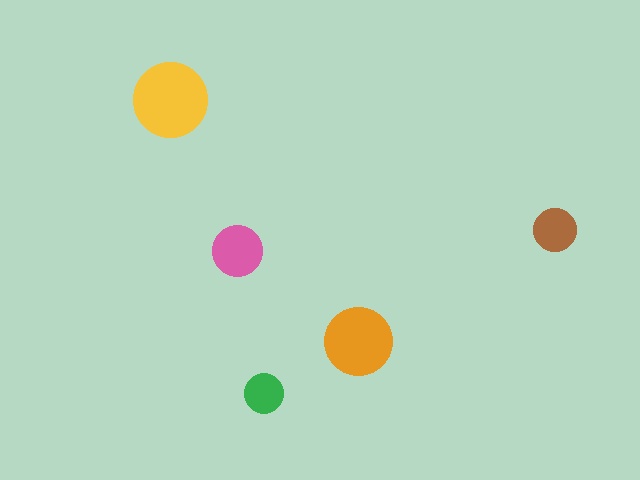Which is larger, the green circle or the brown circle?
The brown one.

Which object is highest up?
The yellow circle is topmost.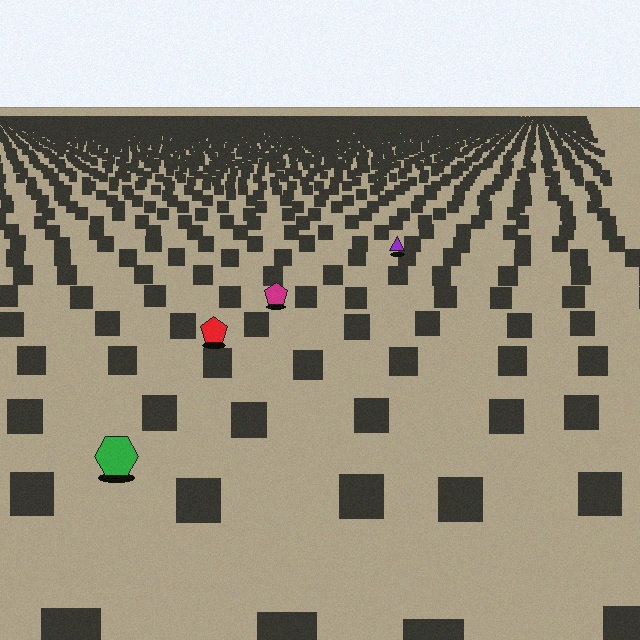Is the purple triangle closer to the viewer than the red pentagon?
No. The red pentagon is closer — you can tell from the texture gradient: the ground texture is coarser near it.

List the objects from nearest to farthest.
From nearest to farthest: the green hexagon, the red pentagon, the magenta pentagon, the purple triangle.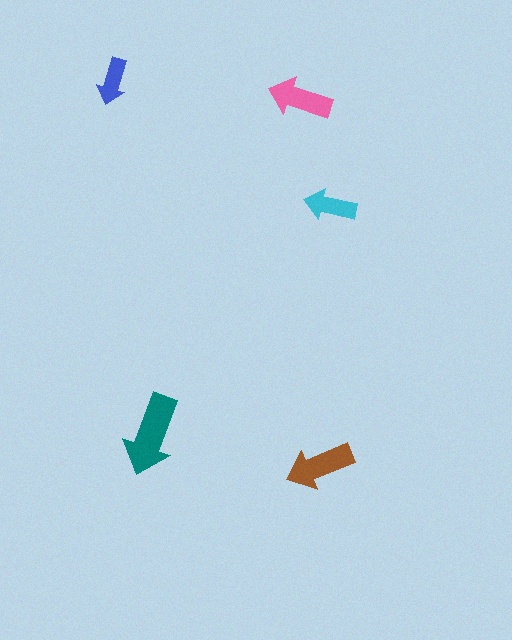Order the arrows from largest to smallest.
the teal one, the brown one, the pink one, the cyan one, the blue one.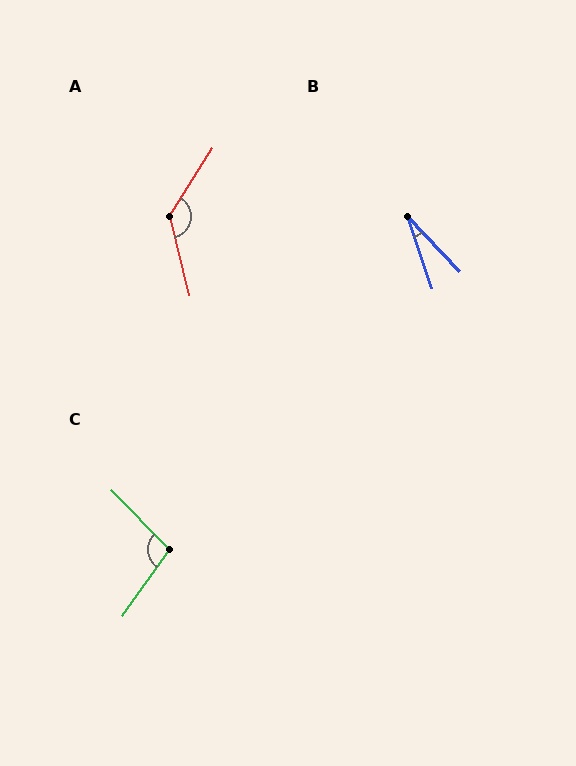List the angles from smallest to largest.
B (25°), C (100°), A (134°).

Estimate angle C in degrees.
Approximately 100 degrees.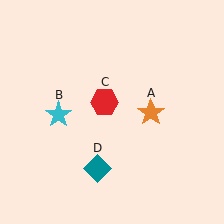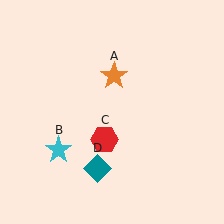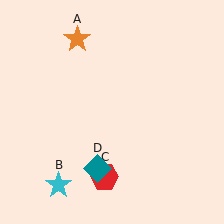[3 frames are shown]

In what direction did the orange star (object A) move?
The orange star (object A) moved up and to the left.